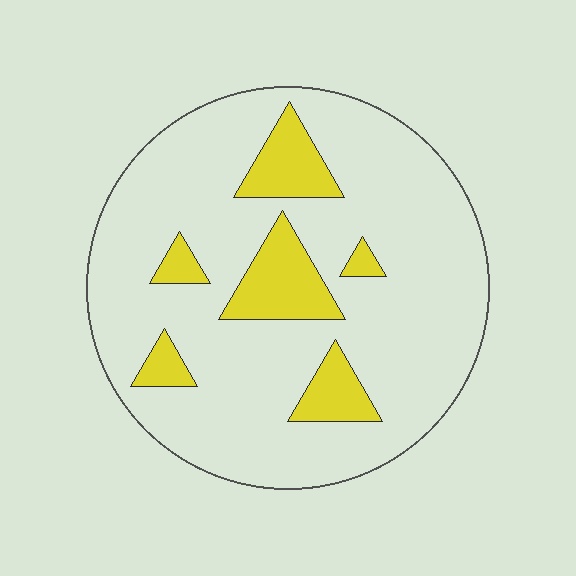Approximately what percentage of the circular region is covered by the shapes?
Approximately 15%.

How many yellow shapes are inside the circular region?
6.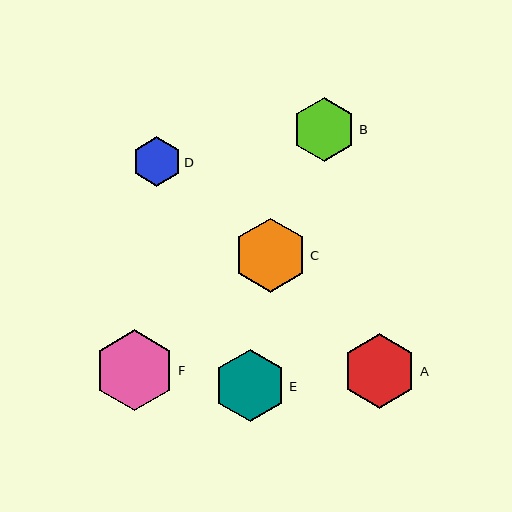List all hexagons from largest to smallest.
From largest to smallest: F, A, C, E, B, D.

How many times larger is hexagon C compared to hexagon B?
Hexagon C is approximately 1.1 times the size of hexagon B.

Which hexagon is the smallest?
Hexagon D is the smallest with a size of approximately 50 pixels.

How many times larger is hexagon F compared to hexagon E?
Hexagon F is approximately 1.1 times the size of hexagon E.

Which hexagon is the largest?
Hexagon F is the largest with a size of approximately 81 pixels.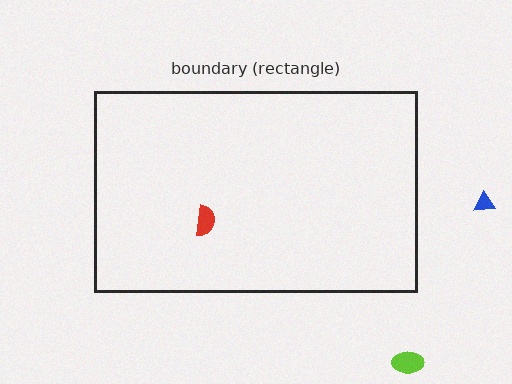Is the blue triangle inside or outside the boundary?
Outside.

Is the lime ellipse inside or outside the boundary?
Outside.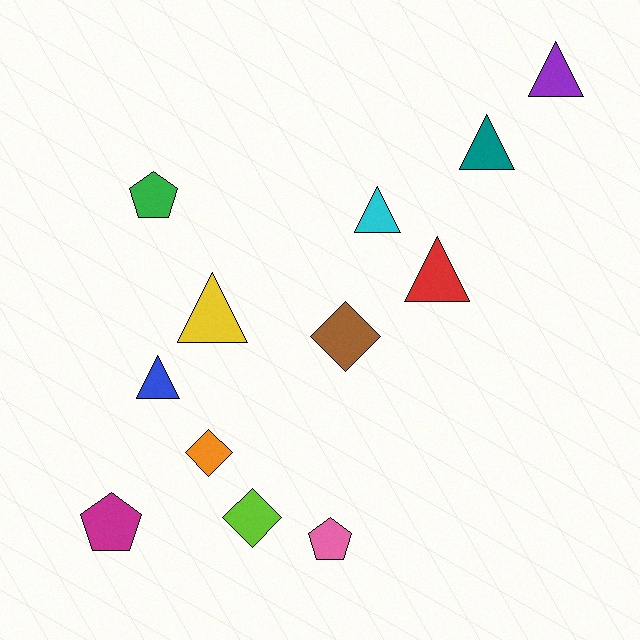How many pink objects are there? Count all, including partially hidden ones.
There is 1 pink object.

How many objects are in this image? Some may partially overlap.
There are 12 objects.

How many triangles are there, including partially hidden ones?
There are 6 triangles.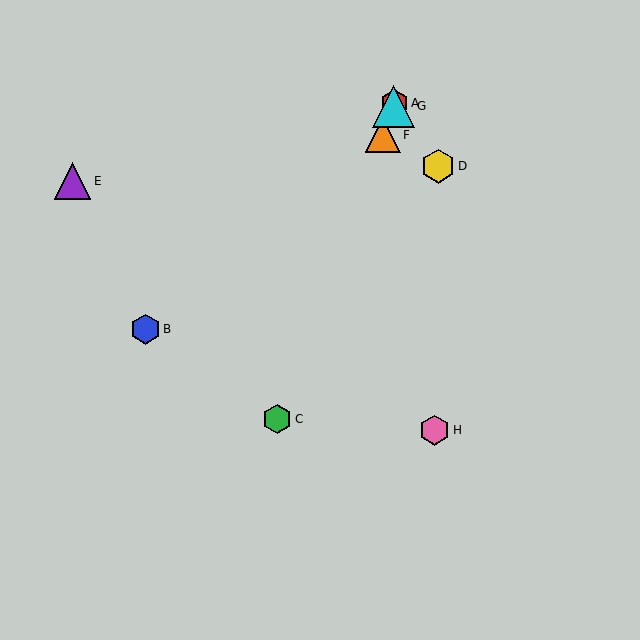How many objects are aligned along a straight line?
4 objects (A, C, F, G) are aligned along a straight line.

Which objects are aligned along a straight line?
Objects A, C, F, G are aligned along a straight line.